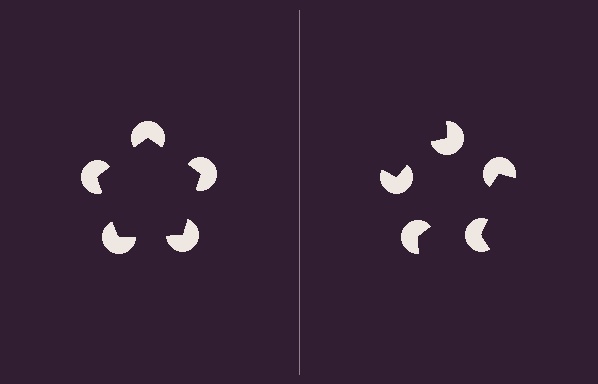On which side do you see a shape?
An illusory pentagon appears on the left side. On the right side the wedge cuts are rotated, so no coherent shape forms.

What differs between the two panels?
The pac-man discs are positioned identically on both sides; only the wedge orientations differ. On the left they align to a pentagon; on the right they are misaligned.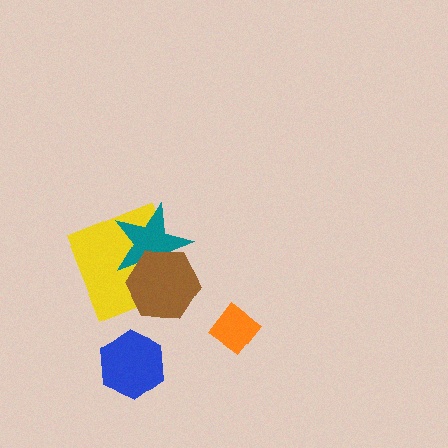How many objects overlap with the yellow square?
2 objects overlap with the yellow square.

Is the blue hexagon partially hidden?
No, no other shape covers it.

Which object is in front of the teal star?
The brown hexagon is in front of the teal star.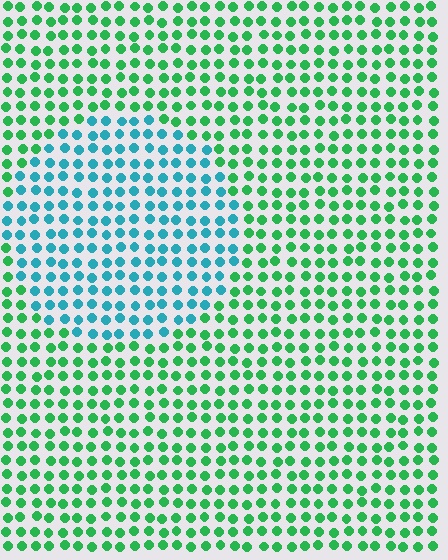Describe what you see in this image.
The image is filled with small green elements in a uniform arrangement. A circle-shaped region is visible where the elements are tinted to a slightly different hue, forming a subtle color boundary.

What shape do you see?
I see a circle.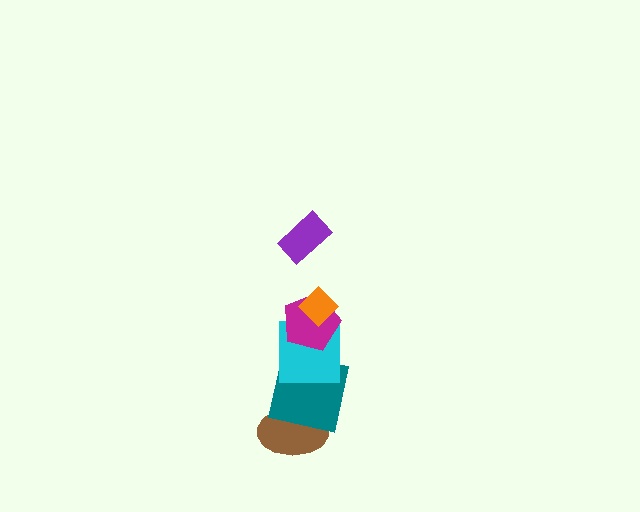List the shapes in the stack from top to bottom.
From top to bottom: the purple rectangle, the orange diamond, the magenta pentagon, the cyan square, the teal square, the brown ellipse.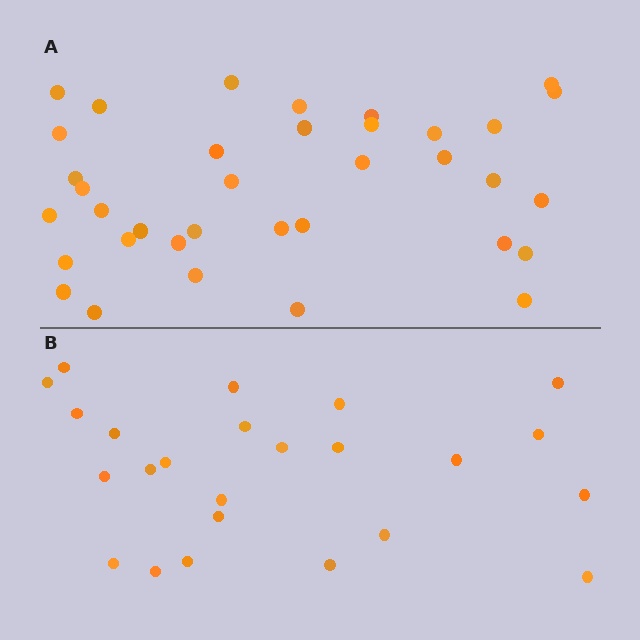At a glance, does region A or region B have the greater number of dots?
Region A (the top region) has more dots.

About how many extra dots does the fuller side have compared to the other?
Region A has roughly 12 or so more dots than region B.